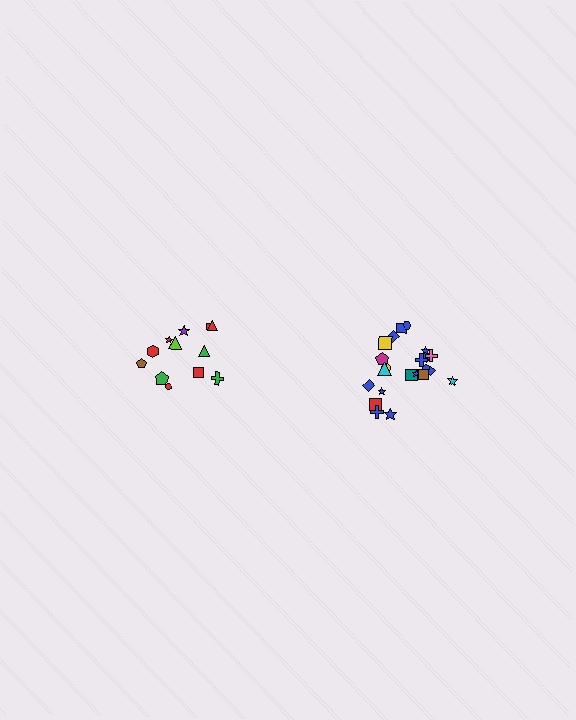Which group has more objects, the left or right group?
The right group.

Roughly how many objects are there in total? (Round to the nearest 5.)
Roughly 35 objects in total.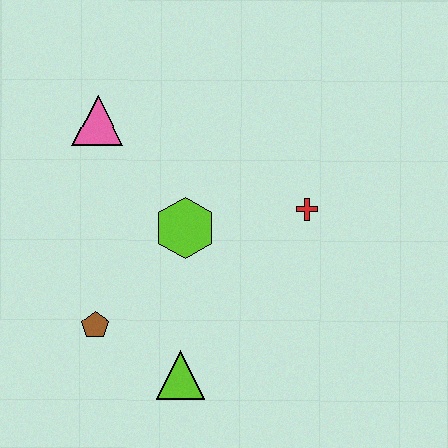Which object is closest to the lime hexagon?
The red cross is closest to the lime hexagon.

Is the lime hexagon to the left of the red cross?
Yes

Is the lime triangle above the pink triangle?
No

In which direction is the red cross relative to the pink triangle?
The red cross is to the right of the pink triangle.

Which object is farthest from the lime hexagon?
The lime triangle is farthest from the lime hexagon.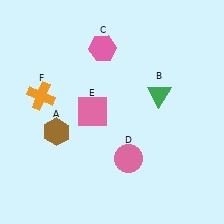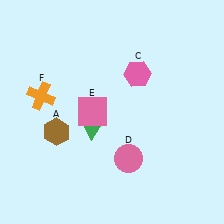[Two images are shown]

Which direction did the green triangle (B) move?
The green triangle (B) moved left.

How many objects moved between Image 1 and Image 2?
2 objects moved between the two images.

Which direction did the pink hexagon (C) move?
The pink hexagon (C) moved right.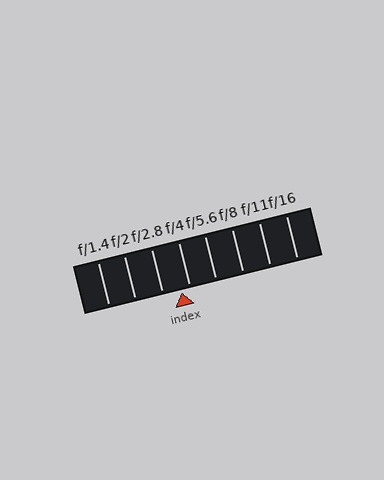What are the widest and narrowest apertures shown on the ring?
The widest aperture shown is f/1.4 and the narrowest is f/16.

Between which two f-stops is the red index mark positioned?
The index mark is between f/2.8 and f/4.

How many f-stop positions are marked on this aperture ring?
There are 8 f-stop positions marked.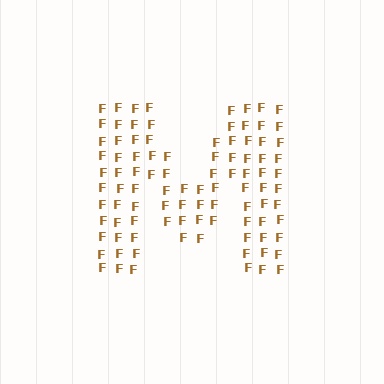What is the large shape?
The large shape is the letter M.